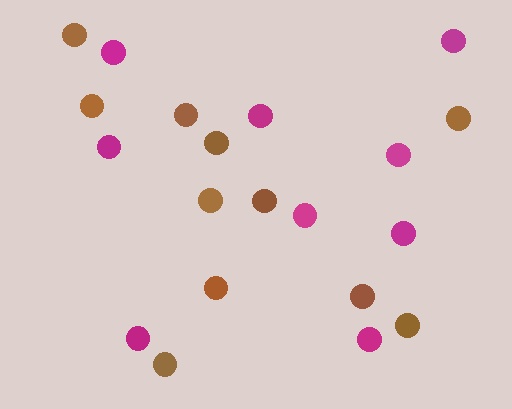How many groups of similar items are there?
There are 2 groups: one group of brown circles (11) and one group of magenta circles (9).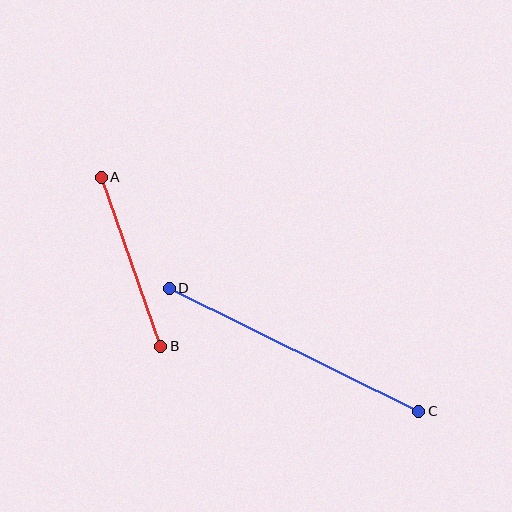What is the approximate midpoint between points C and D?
The midpoint is at approximately (294, 350) pixels.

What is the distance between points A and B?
The distance is approximately 179 pixels.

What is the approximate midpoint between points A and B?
The midpoint is at approximately (131, 262) pixels.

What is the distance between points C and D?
The distance is approximately 278 pixels.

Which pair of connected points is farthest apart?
Points C and D are farthest apart.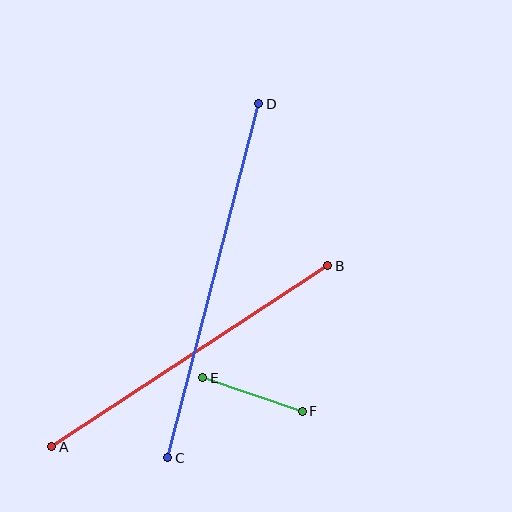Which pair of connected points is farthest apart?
Points C and D are farthest apart.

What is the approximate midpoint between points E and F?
The midpoint is at approximately (252, 395) pixels.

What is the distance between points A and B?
The distance is approximately 330 pixels.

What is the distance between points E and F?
The distance is approximately 105 pixels.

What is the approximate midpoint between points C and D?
The midpoint is at approximately (213, 281) pixels.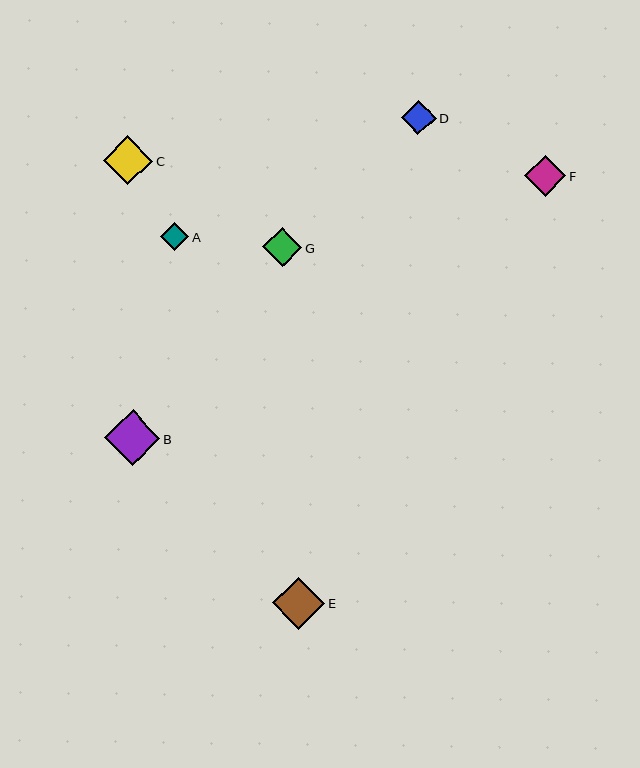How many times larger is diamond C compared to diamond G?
Diamond C is approximately 1.3 times the size of diamond G.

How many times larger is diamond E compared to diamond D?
Diamond E is approximately 1.5 times the size of diamond D.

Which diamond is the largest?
Diamond B is the largest with a size of approximately 56 pixels.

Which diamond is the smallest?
Diamond A is the smallest with a size of approximately 28 pixels.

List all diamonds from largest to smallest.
From largest to smallest: B, E, C, F, G, D, A.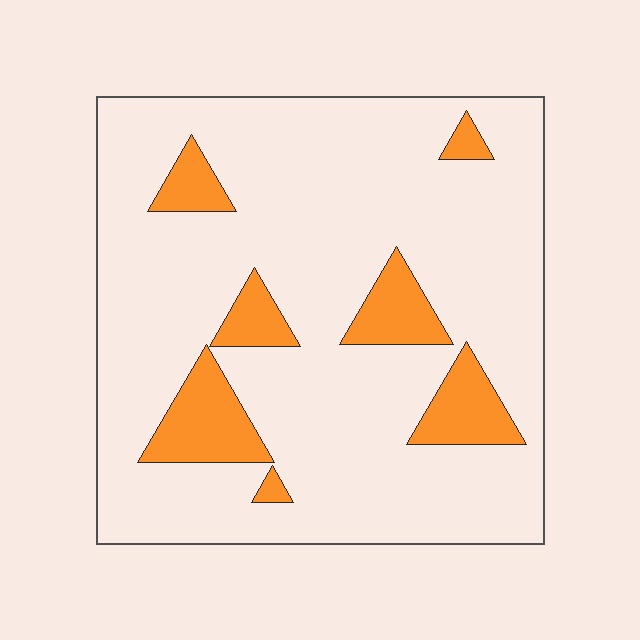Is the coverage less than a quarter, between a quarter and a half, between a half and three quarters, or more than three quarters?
Less than a quarter.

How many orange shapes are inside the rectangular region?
7.